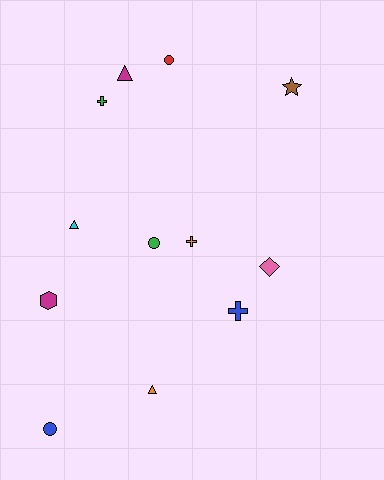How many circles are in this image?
There are 3 circles.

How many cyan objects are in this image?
There is 1 cyan object.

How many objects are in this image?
There are 12 objects.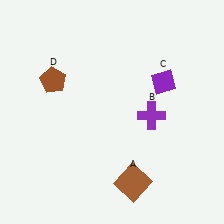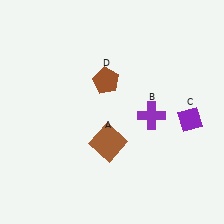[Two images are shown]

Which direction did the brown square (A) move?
The brown square (A) moved up.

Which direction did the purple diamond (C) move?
The purple diamond (C) moved down.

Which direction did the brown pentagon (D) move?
The brown pentagon (D) moved right.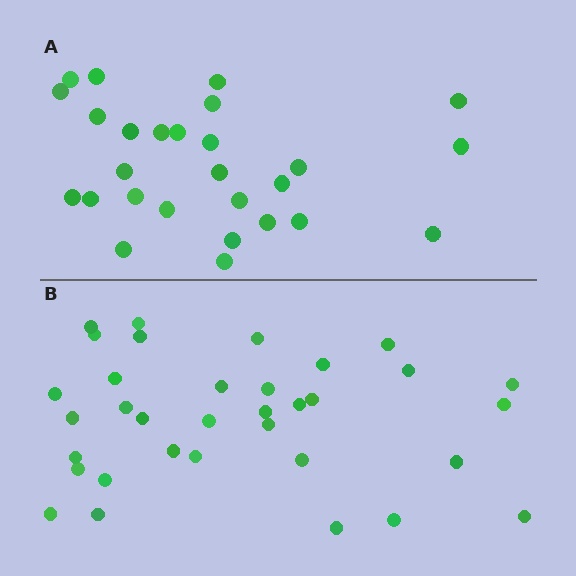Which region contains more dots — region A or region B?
Region B (the bottom region) has more dots.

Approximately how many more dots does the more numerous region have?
Region B has roughly 8 or so more dots than region A.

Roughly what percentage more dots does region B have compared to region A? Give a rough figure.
About 25% more.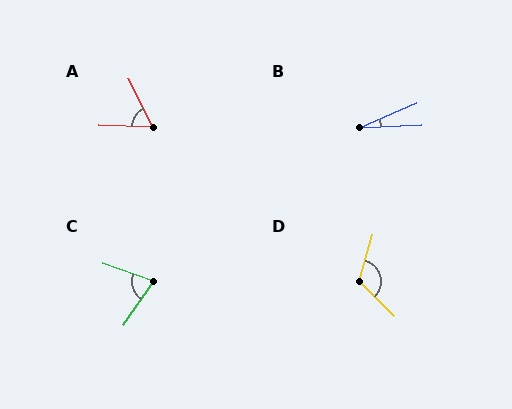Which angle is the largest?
D, at approximately 118 degrees.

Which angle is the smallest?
B, at approximately 21 degrees.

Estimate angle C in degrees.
Approximately 75 degrees.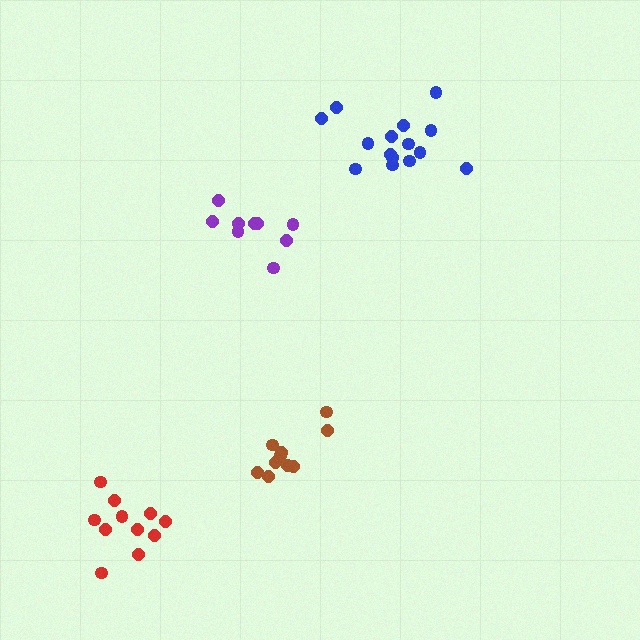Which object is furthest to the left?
The red cluster is leftmost.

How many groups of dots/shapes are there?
There are 4 groups.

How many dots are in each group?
Group 1: 15 dots, Group 2: 9 dots, Group 3: 10 dots, Group 4: 11 dots (45 total).